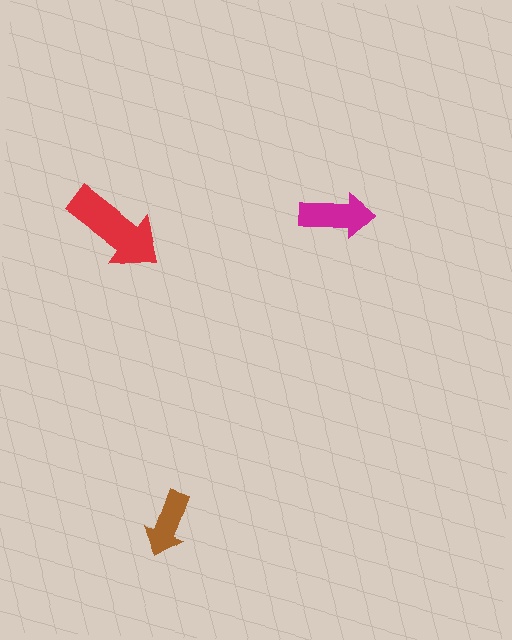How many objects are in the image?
There are 3 objects in the image.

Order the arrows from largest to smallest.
the red one, the magenta one, the brown one.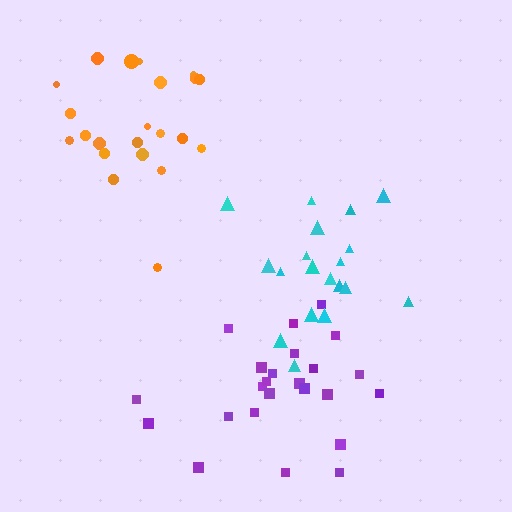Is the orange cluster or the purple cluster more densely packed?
Orange.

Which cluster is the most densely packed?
Cyan.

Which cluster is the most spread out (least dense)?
Purple.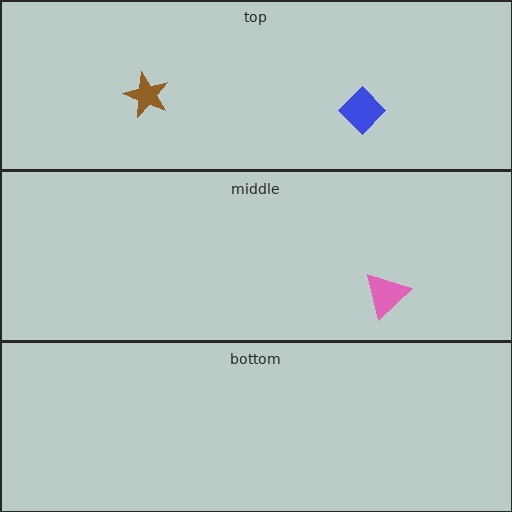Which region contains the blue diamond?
The top region.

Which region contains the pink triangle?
The middle region.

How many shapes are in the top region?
2.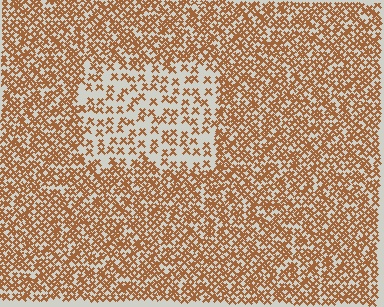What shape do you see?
I see a rectangle.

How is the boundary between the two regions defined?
The boundary is defined by a change in element density (approximately 2.3x ratio). All elements are the same color, size, and shape.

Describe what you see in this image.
The image contains small brown elements arranged at two different densities. A rectangle-shaped region is visible where the elements are less densely packed than the surrounding area.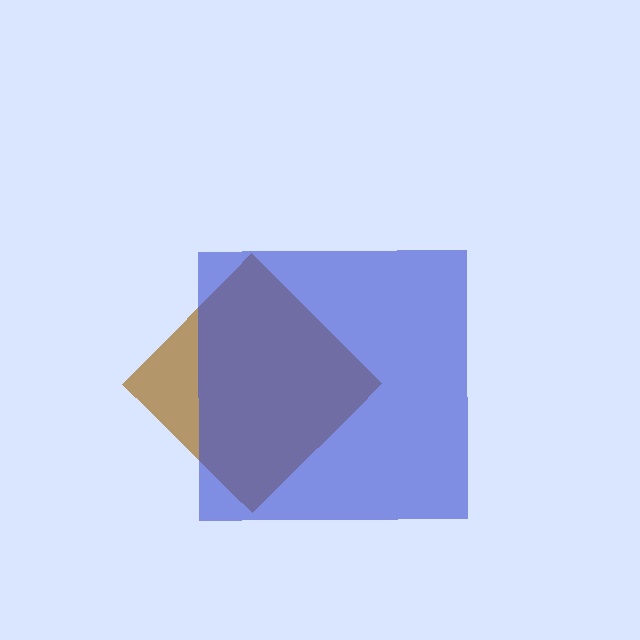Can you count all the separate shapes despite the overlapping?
Yes, there are 2 separate shapes.